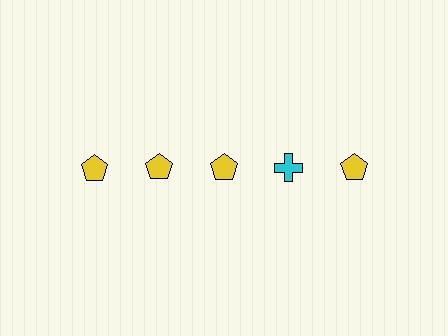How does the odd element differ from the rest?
It differs in both color (cyan instead of yellow) and shape (cross instead of pentagon).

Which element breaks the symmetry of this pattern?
The cyan cross in the top row, second from right column breaks the symmetry. All other shapes are yellow pentagons.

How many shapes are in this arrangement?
There are 5 shapes arranged in a grid pattern.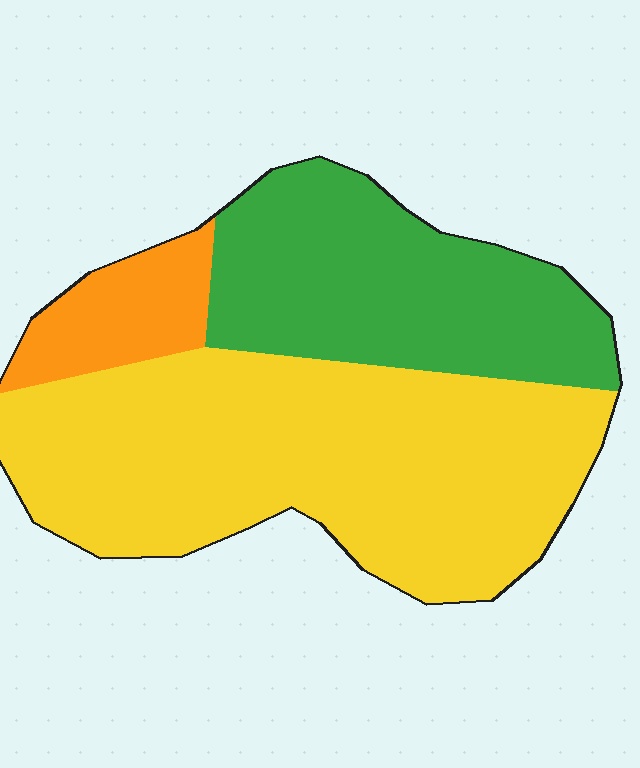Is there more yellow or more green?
Yellow.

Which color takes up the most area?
Yellow, at roughly 55%.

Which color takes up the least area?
Orange, at roughly 10%.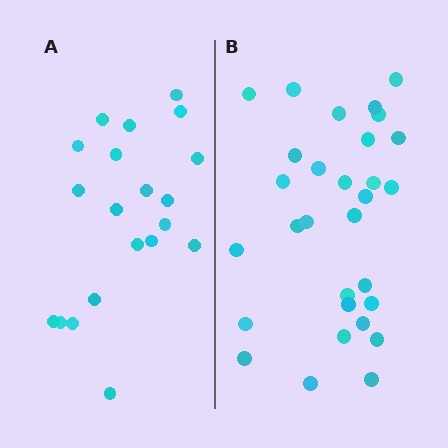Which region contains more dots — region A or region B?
Region B (the right region) has more dots.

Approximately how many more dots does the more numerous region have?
Region B has roughly 10 or so more dots than region A.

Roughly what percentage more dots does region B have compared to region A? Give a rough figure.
About 50% more.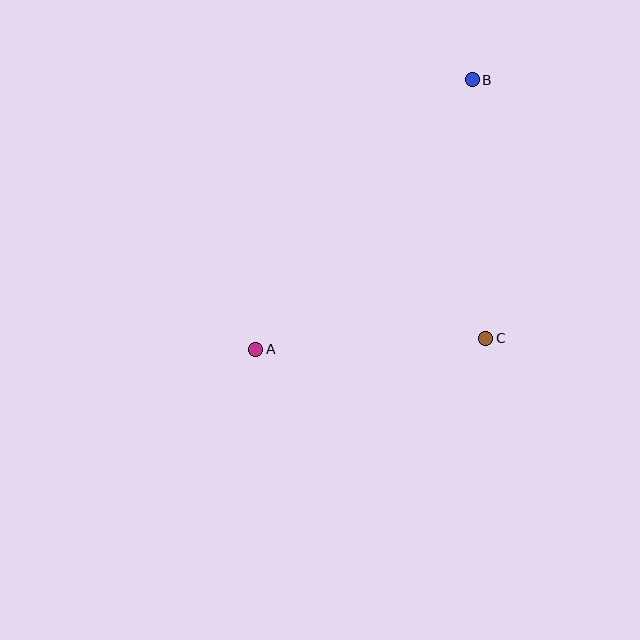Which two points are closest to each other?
Points A and C are closest to each other.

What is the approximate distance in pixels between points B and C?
The distance between B and C is approximately 259 pixels.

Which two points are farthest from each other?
Points A and B are farthest from each other.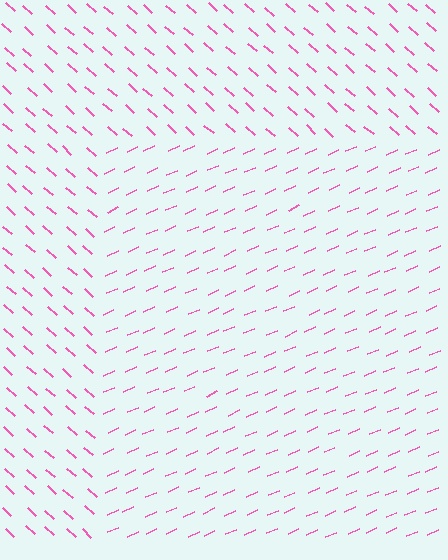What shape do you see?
I see a rectangle.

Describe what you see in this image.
The image is filled with small pink line segments. A rectangle region in the image has lines oriented differently from the surrounding lines, creating a visible texture boundary.